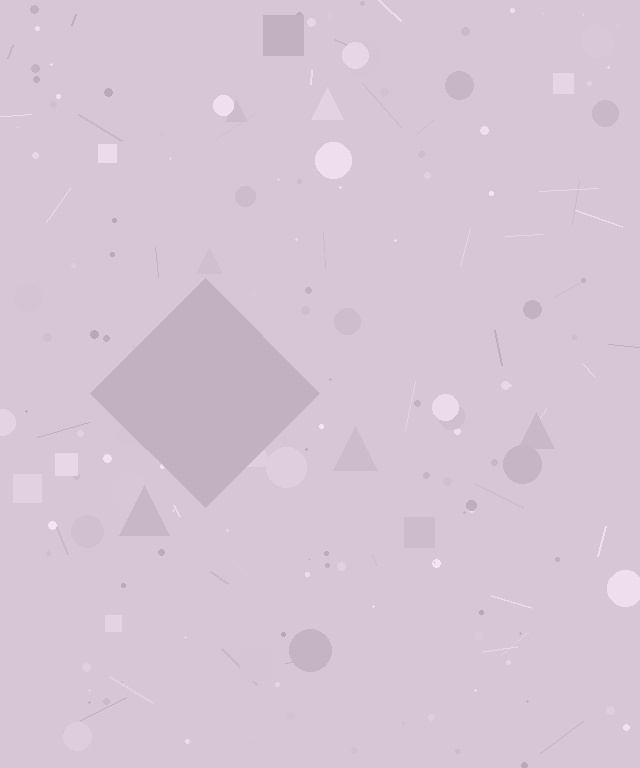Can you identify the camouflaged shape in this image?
The camouflaged shape is a diamond.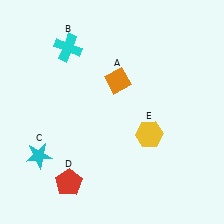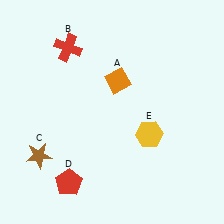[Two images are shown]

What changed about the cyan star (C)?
In Image 1, C is cyan. In Image 2, it changed to brown.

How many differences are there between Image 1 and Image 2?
There are 2 differences between the two images.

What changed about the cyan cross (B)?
In Image 1, B is cyan. In Image 2, it changed to red.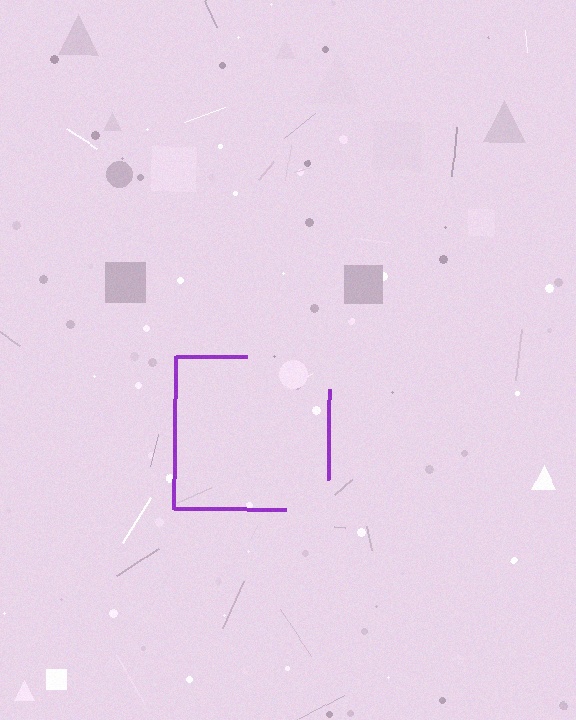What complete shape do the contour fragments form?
The contour fragments form a square.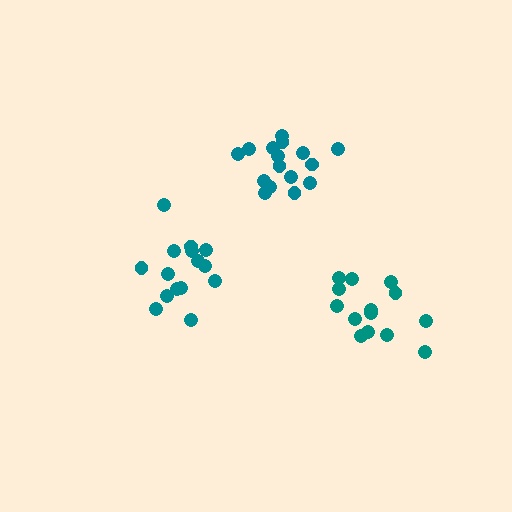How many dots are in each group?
Group 1: 15 dots, Group 2: 14 dots, Group 3: 16 dots (45 total).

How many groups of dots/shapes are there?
There are 3 groups.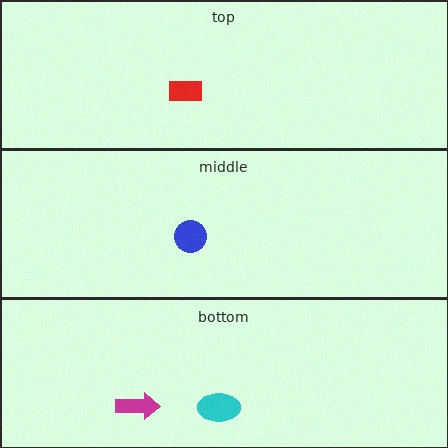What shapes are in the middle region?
The blue circle.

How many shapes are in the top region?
1.